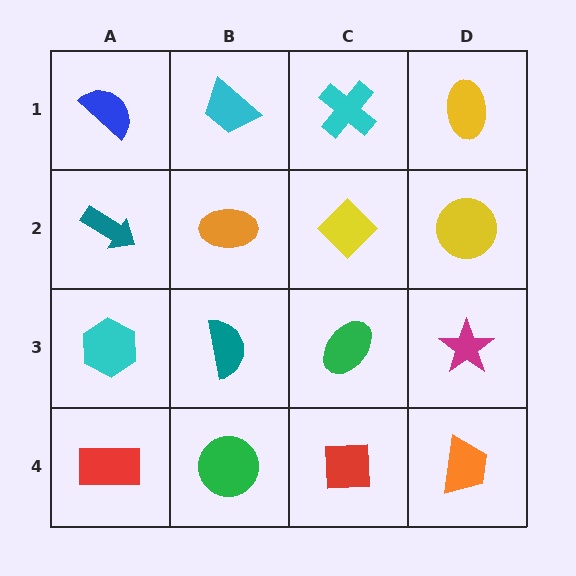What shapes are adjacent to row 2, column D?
A yellow ellipse (row 1, column D), a magenta star (row 3, column D), a yellow diamond (row 2, column C).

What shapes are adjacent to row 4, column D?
A magenta star (row 3, column D), a red square (row 4, column C).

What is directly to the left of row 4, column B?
A red rectangle.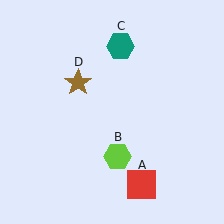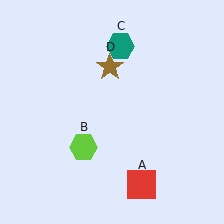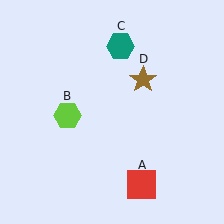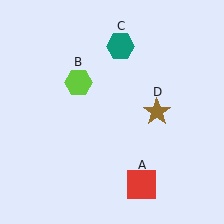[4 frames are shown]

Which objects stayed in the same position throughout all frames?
Red square (object A) and teal hexagon (object C) remained stationary.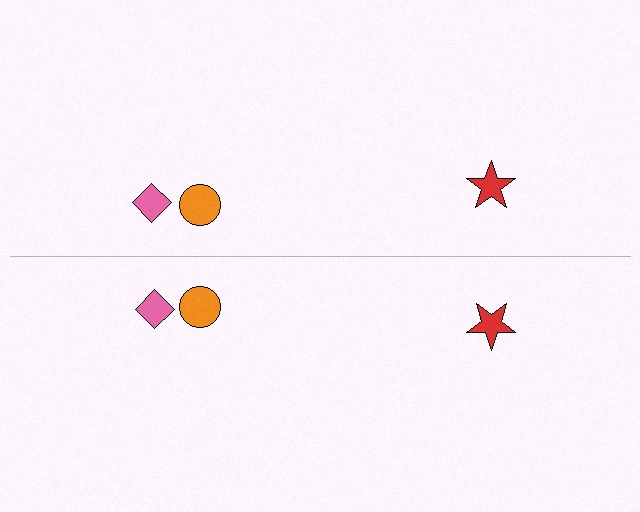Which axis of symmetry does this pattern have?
The pattern has a horizontal axis of symmetry running through the center of the image.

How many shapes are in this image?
There are 6 shapes in this image.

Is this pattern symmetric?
Yes, this pattern has bilateral (reflection) symmetry.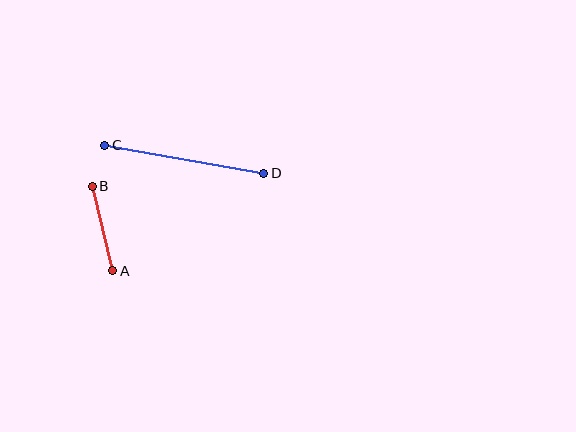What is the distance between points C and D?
The distance is approximately 162 pixels.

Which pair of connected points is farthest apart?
Points C and D are farthest apart.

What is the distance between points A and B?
The distance is approximately 87 pixels.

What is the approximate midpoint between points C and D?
The midpoint is at approximately (184, 159) pixels.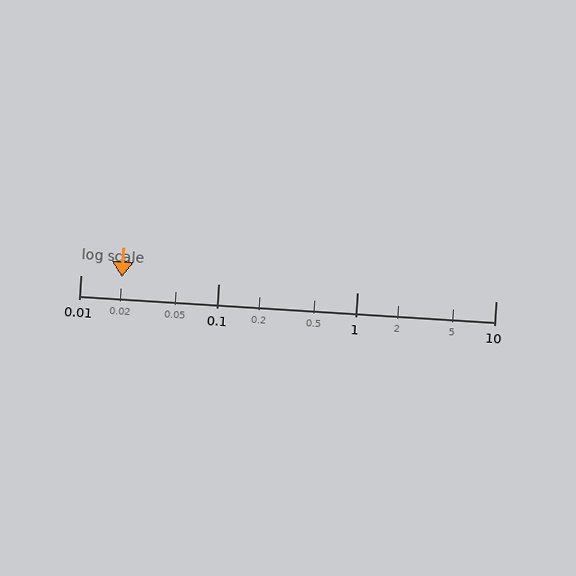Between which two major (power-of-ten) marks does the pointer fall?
The pointer is between 0.01 and 0.1.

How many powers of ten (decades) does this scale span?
The scale spans 3 decades, from 0.01 to 10.